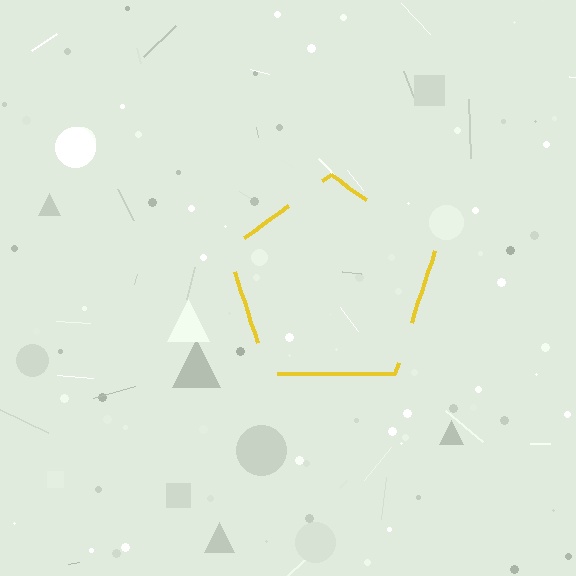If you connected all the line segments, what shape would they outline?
They would outline a pentagon.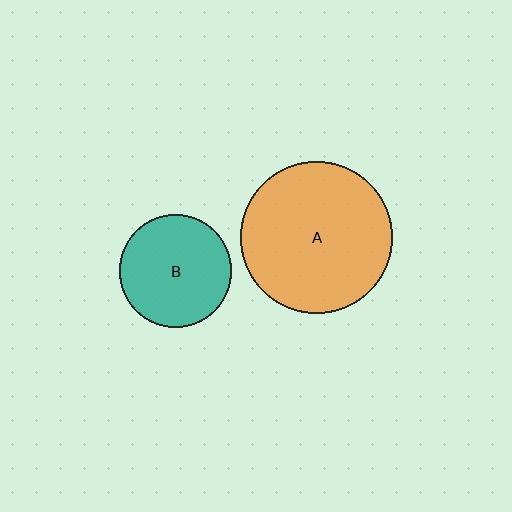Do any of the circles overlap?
No, none of the circles overlap.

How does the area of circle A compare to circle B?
Approximately 1.8 times.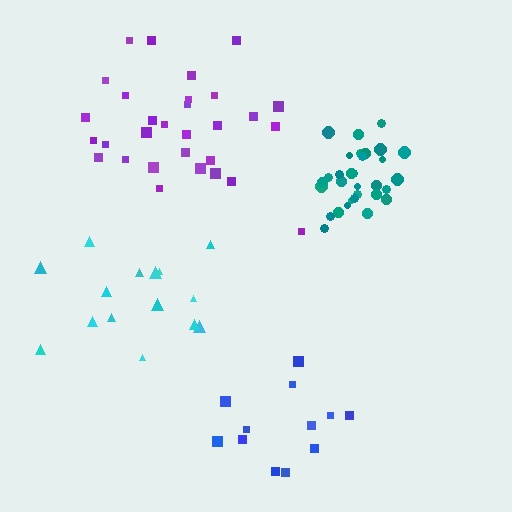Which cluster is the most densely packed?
Teal.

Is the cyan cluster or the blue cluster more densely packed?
Blue.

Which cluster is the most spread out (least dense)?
Cyan.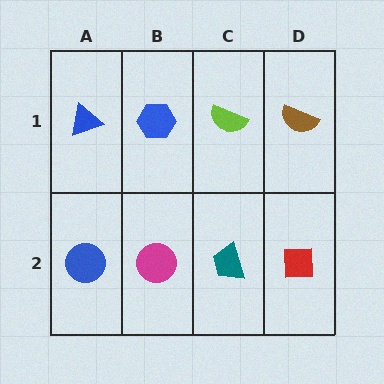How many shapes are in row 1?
4 shapes.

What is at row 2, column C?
A teal trapezoid.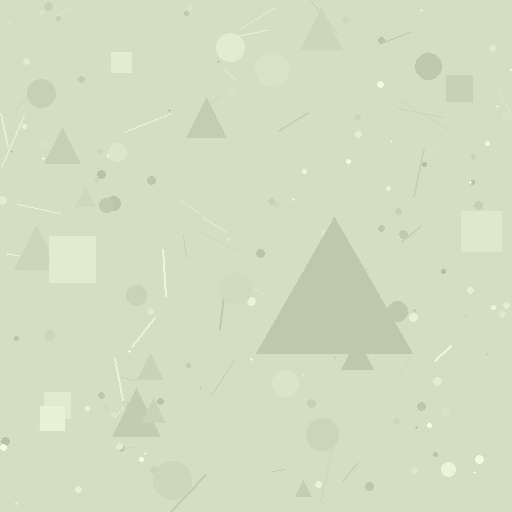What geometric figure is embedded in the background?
A triangle is embedded in the background.